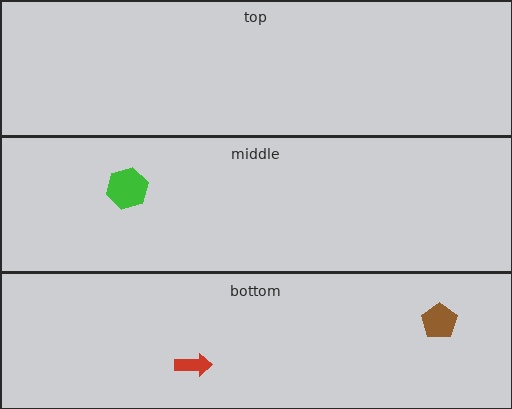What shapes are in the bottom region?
The brown pentagon, the red arrow.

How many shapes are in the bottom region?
2.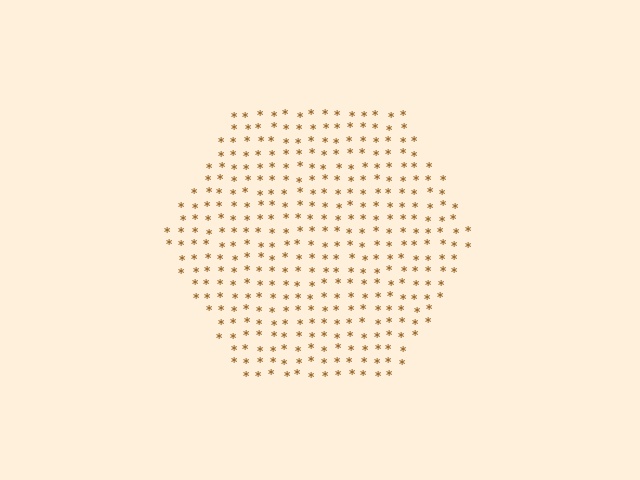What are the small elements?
The small elements are asterisks.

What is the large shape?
The large shape is a hexagon.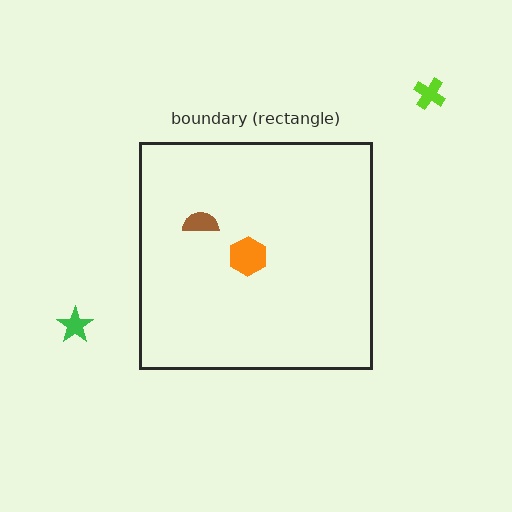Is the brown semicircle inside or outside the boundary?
Inside.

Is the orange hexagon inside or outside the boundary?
Inside.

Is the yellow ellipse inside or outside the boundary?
Inside.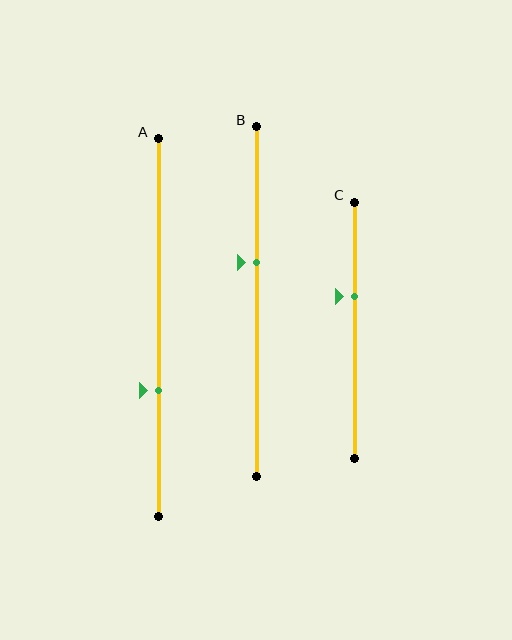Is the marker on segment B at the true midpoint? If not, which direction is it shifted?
No, the marker on segment B is shifted upward by about 11% of the segment length.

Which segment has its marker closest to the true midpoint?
Segment B has its marker closest to the true midpoint.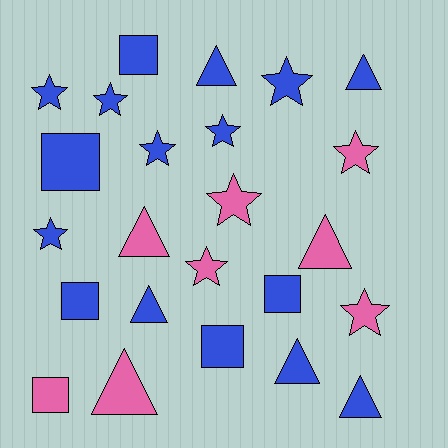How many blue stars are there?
There are 6 blue stars.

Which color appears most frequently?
Blue, with 16 objects.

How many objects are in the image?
There are 24 objects.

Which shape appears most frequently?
Star, with 10 objects.